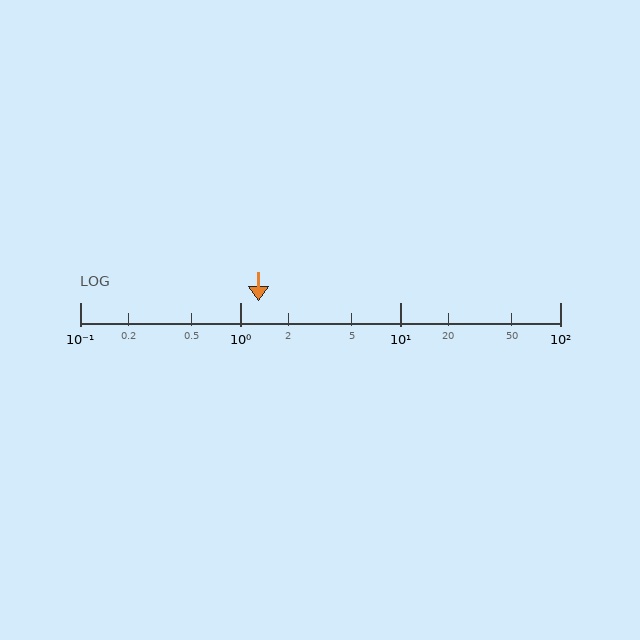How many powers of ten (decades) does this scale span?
The scale spans 3 decades, from 0.1 to 100.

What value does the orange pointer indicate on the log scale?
The pointer indicates approximately 1.3.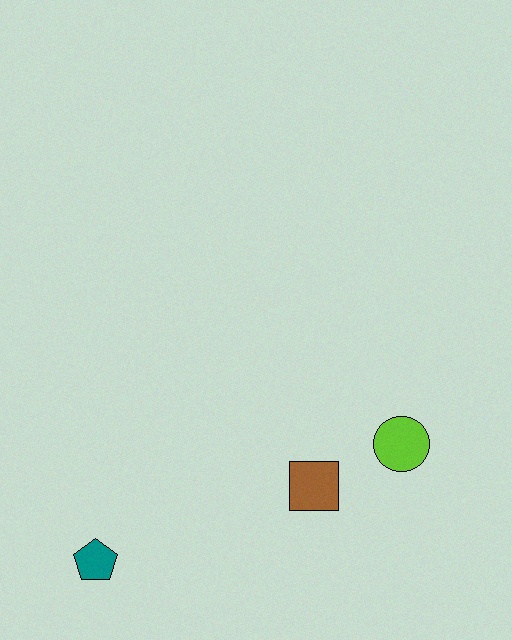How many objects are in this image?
There are 3 objects.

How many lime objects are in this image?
There is 1 lime object.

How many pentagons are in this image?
There is 1 pentagon.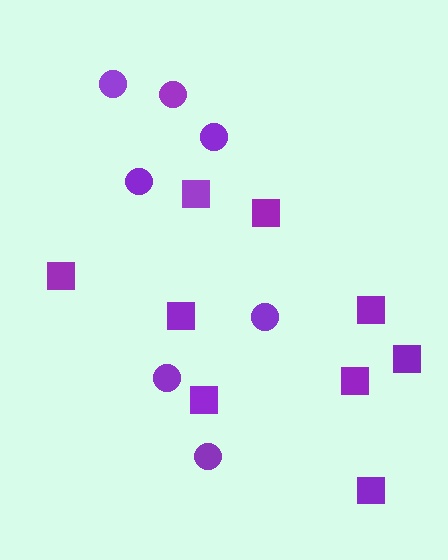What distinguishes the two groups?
There are 2 groups: one group of circles (7) and one group of squares (9).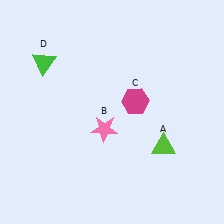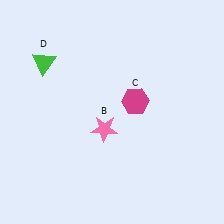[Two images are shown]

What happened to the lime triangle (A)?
The lime triangle (A) was removed in Image 2. It was in the bottom-right area of Image 1.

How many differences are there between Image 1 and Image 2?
There is 1 difference between the two images.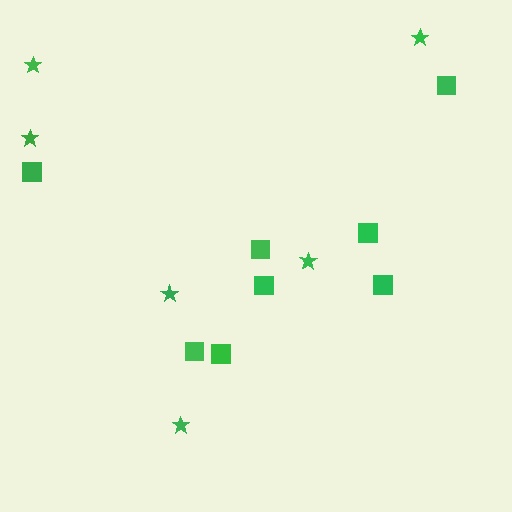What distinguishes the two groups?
There are 2 groups: one group of stars (6) and one group of squares (8).